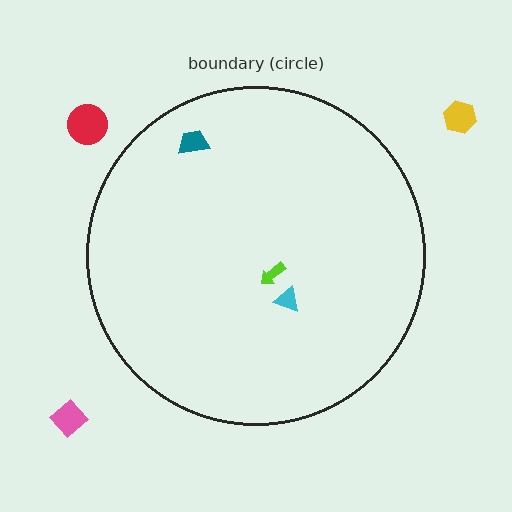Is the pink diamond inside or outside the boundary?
Outside.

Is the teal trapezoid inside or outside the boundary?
Inside.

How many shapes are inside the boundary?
3 inside, 3 outside.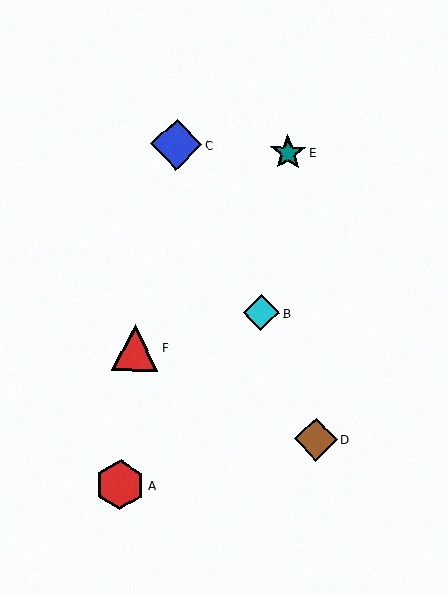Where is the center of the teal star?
The center of the teal star is at (288, 153).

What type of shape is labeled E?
Shape E is a teal star.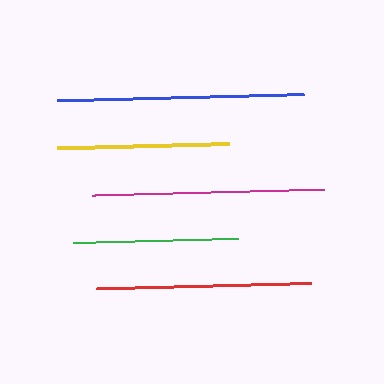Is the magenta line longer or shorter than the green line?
The magenta line is longer than the green line.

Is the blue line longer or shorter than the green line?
The blue line is longer than the green line.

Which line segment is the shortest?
The green line is the shortest at approximately 164 pixels.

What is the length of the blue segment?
The blue segment is approximately 247 pixels long.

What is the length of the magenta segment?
The magenta segment is approximately 232 pixels long.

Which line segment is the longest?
The blue line is the longest at approximately 247 pixels.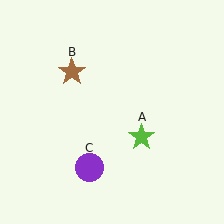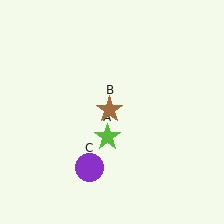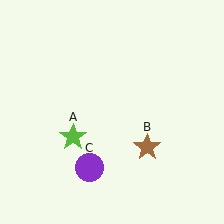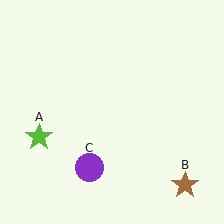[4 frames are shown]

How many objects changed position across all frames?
2 objects changed position: lime star (object A), brown star (object B).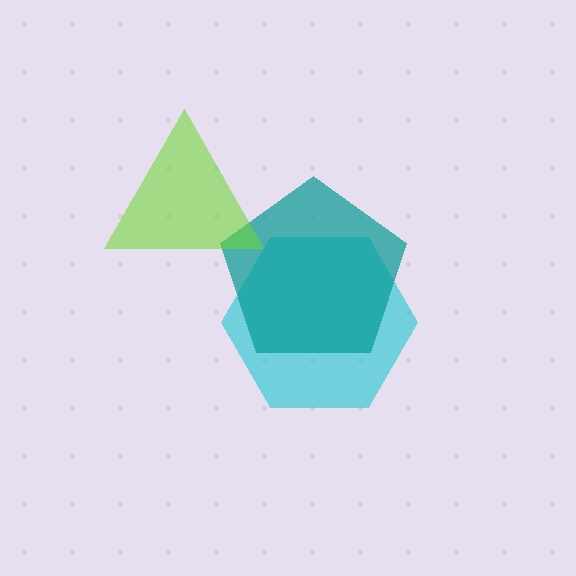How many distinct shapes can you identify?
There are 3 distinct shapes: a cyan hexagon, a teal pentagon, a lime triangle.